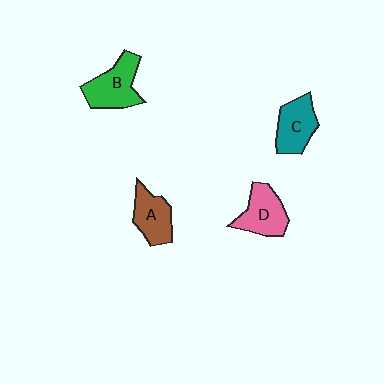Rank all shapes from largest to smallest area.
From largest to smallest: B (green), D (pink), C (teal), A (brown).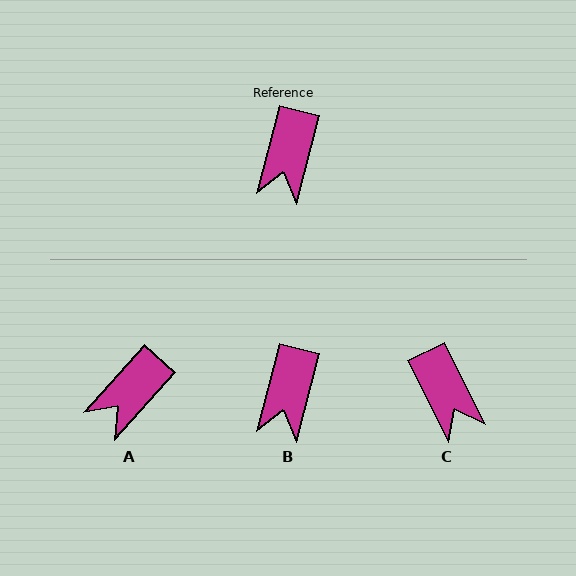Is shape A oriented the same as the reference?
No, it is off by about 27 degrees.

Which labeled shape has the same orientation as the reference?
B.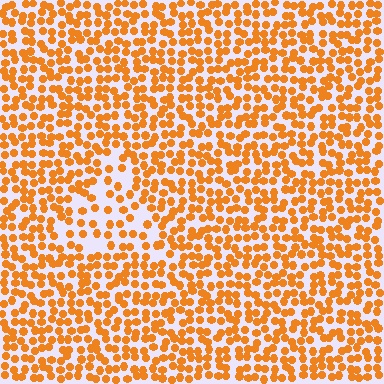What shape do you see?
I see a triangle.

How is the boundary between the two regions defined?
The boundary is defined by a change in element density (approximately 1.8x ratio). All elements are the same color, size, and shape.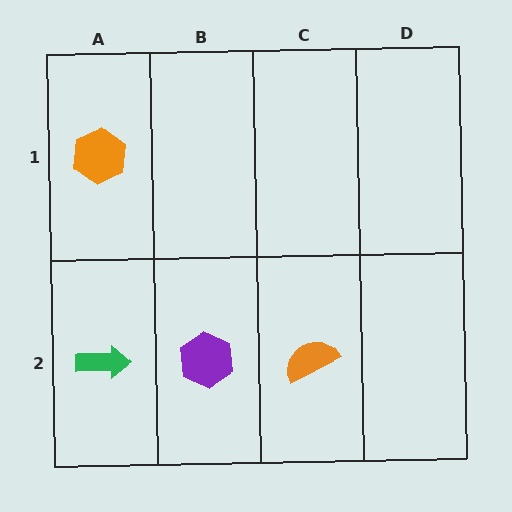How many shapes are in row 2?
3 shapes.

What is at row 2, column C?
An orange semicircle.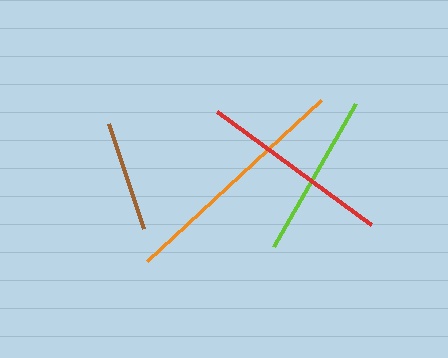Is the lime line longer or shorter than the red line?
The red line is longer than the lime line.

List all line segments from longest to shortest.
From longest to shortest: orange, red, lime, brown.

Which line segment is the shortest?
The brown line is the shortest at approximately 111 pixels.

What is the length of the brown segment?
The brown segment is approximately 111 pixels long.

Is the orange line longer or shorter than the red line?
The orange line is longer than the red line.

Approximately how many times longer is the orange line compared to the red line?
The orange line is approximately 1.2 times the length of the red line.